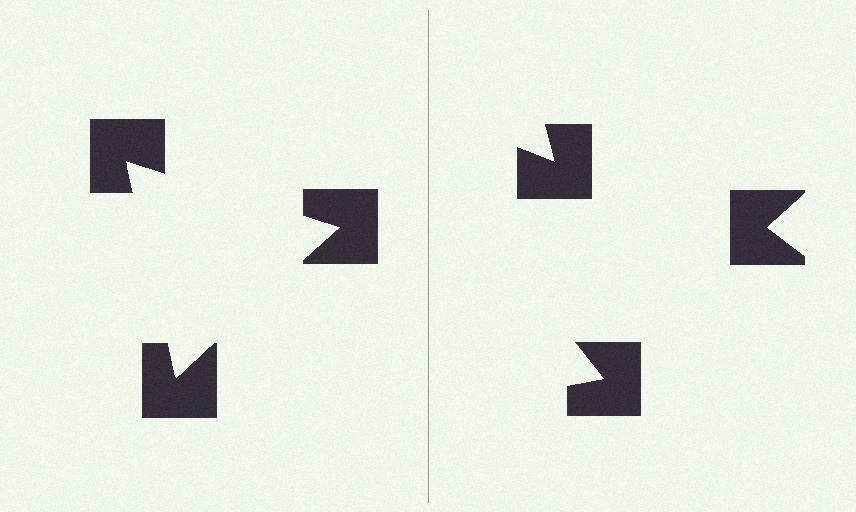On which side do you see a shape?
An illusory triangle appears on the left side. On the right side the wedge cuts are rotated, so no coherent shape forms.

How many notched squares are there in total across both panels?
6 — 3 on each side.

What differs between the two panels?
The notched squares are positioned identically on both sides; only the wedge orientations differ. On the left they align to a triangle; on the right they are misaligned.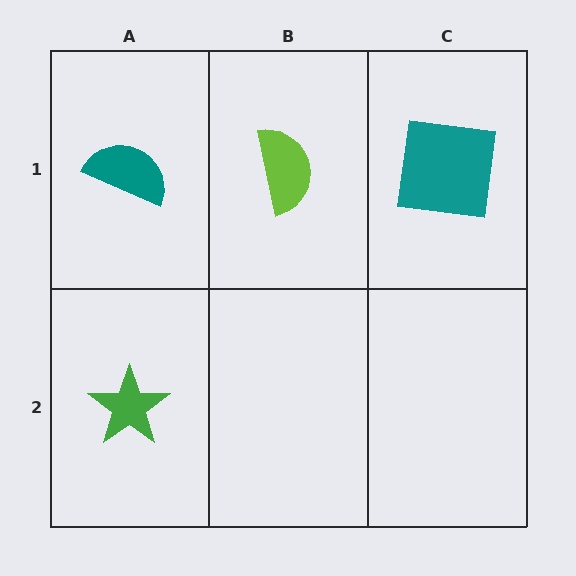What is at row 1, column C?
A teal square.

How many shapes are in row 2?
1 shape.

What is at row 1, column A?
A teal semicircle.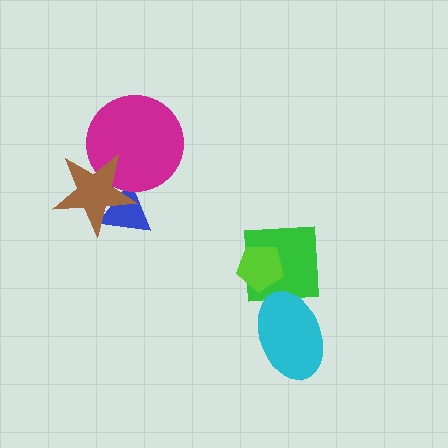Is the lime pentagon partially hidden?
No, no other shape covers it.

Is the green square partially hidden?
Yes, it is partially covered by another shape.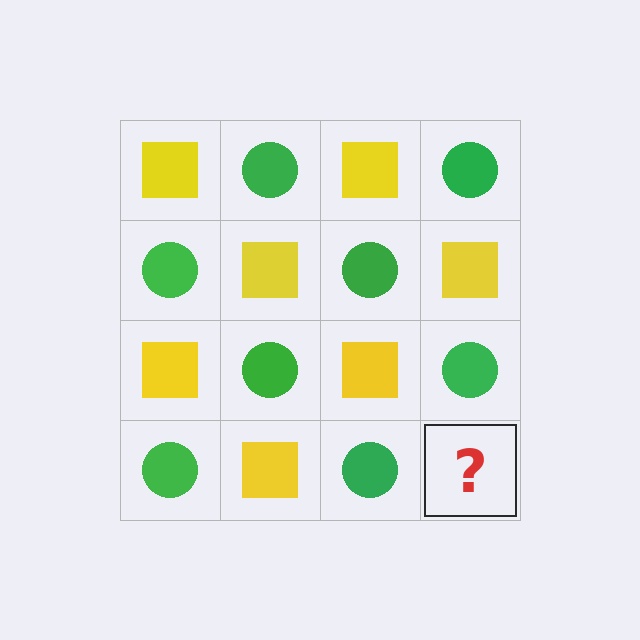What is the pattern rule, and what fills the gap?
The rule is that it alternates yellow square and green circle in a checkerboard pattern. The gap should be filled with a yellow square.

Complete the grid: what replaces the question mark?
The question mark should be replaced with a yellow square.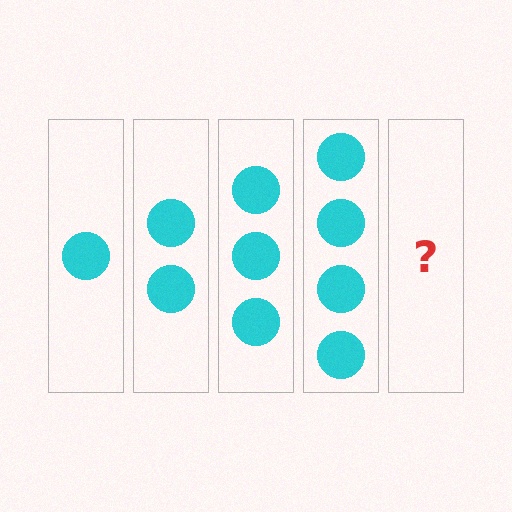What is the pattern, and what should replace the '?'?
The pattern is that each step adds one more circle. The '?' should be 5 circles.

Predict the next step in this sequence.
The next step is 5 circles.